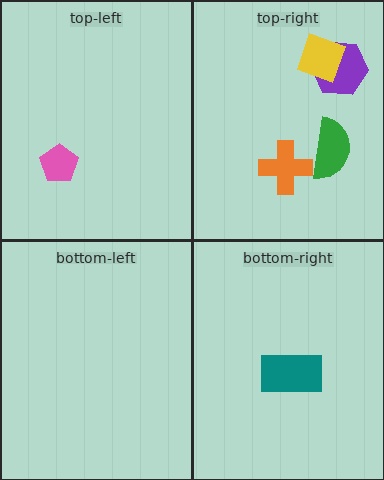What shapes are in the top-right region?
The orange cross, the purple hexagon, the green semicircle, the yellow diamond.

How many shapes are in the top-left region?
1.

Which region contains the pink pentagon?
The top-left region.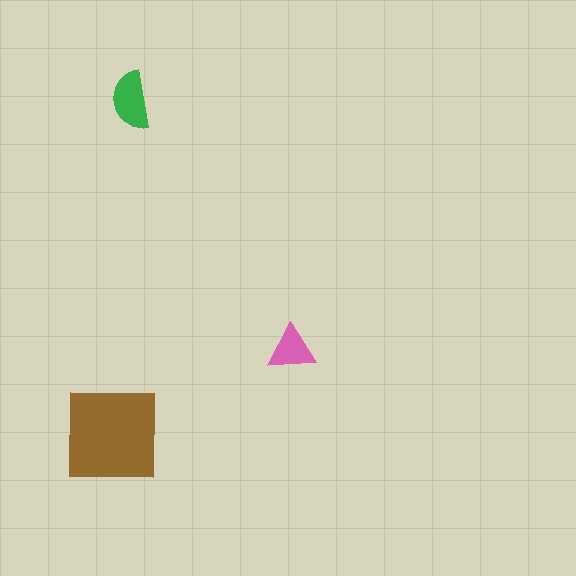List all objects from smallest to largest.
The pink triangle, the green semicircle, the brown square.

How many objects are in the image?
There are 3 objects in the image.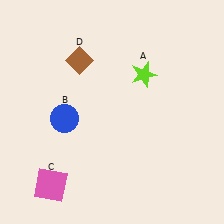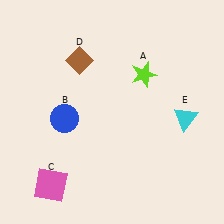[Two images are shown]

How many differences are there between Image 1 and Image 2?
There is 1 difference between the two images.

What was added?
A cyan triangle (E) was added in Image 2.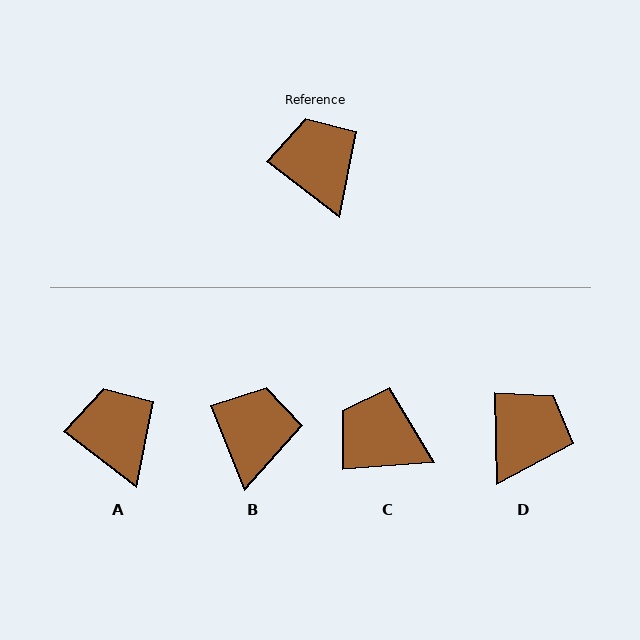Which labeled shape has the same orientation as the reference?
A.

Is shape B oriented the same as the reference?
No, it is off by about 31 degrees.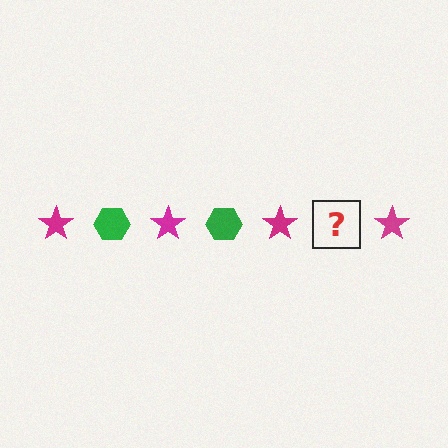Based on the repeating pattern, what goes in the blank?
The blank should be a green hexagon.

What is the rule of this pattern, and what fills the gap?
The rule is that the pattern alternates between magenta star and green hexagon. The gap should be filled with a green hexagon.